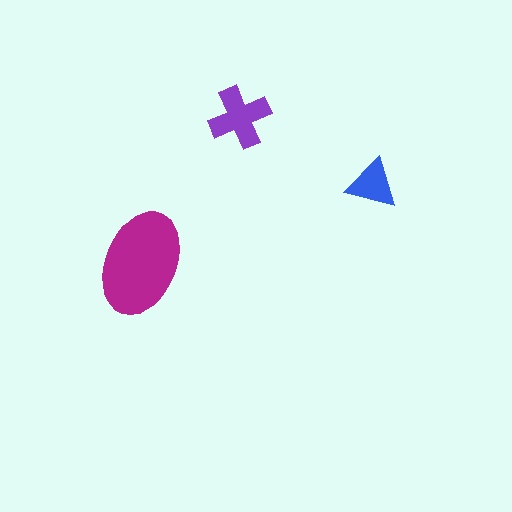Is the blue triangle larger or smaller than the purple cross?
Smaller.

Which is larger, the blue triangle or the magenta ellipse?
The magenta ellipse.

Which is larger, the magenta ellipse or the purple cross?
The magenta ellipse.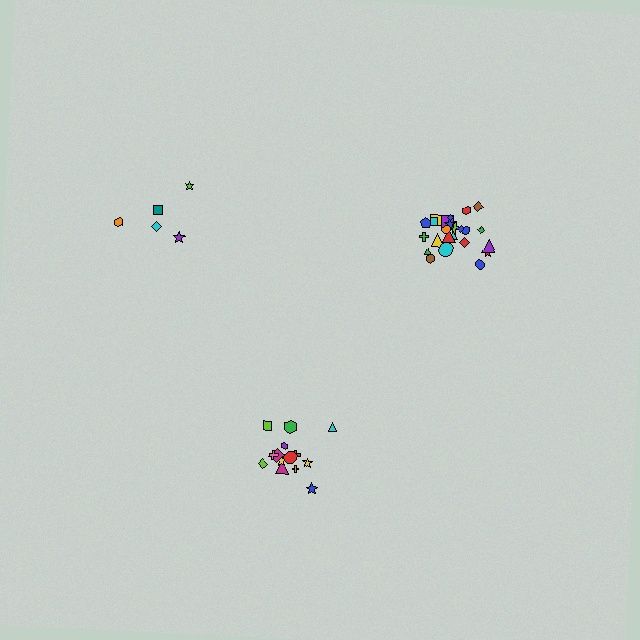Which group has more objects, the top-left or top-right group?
The top-right group.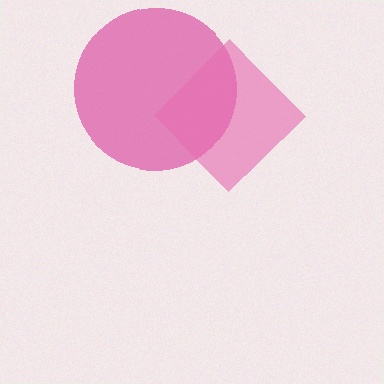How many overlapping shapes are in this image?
There are 2 overlapping shapes in the image.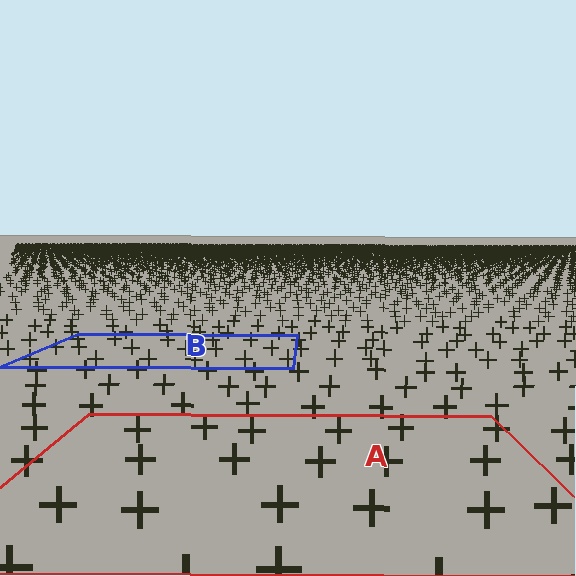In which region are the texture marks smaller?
The texture marks are smaller in region B, because it is farther away.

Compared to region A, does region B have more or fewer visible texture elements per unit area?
Region B has more texture elements per unit area — they are packed more densely because it is farther away.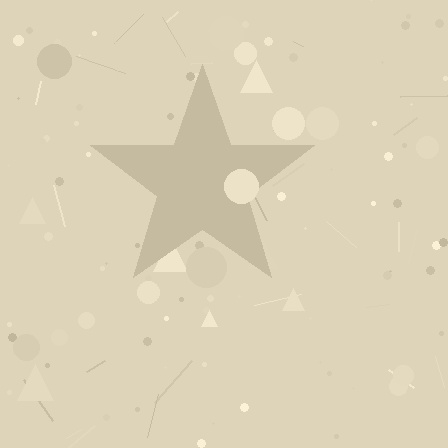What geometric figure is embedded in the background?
A star is embedded in the background.